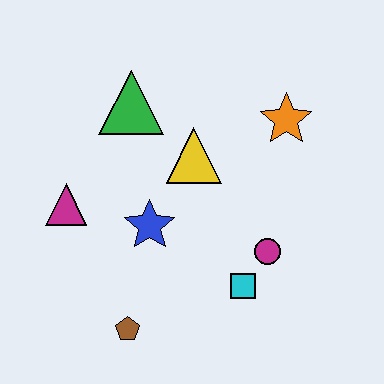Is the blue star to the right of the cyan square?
No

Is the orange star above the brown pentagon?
Yes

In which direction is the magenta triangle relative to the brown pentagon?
The magenta triangle is above the brown pentagon.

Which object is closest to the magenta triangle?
The blue star is closest to the magenta triangle.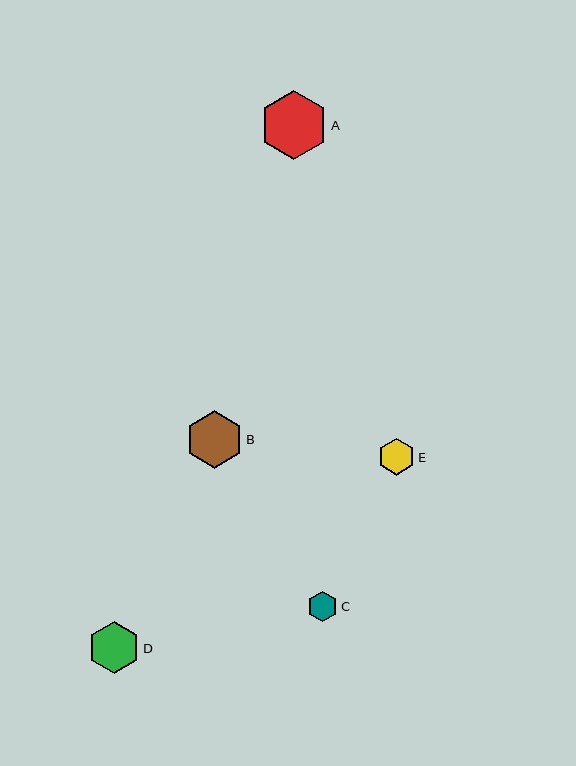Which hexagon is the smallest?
Hexagon C is the smallest with a size of approximately 30 pixels.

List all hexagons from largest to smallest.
From largest to smallest: A, B, D, E, C.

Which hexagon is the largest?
Hexagon A is the largest with a size of approximately 69 pixels.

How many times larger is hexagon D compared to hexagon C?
Hexagon D is approximately 1.7 times the size of hexagon C.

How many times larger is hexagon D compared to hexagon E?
Hexagon D is approximately 1.4 times the size of hexagon E.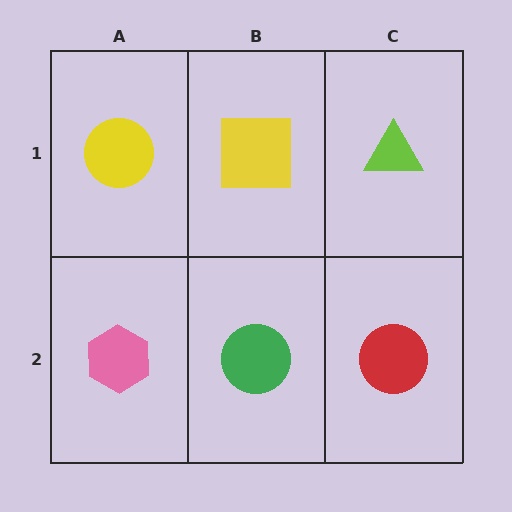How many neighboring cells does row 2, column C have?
2.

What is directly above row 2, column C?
A lime triangle.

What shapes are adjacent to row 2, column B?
A yellow square (row 1, column B), a pink hexagon (row 2, column A), a red circle (row 2, column C).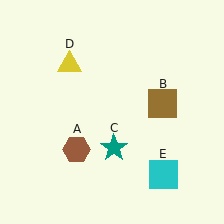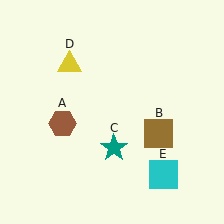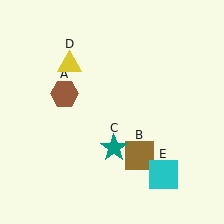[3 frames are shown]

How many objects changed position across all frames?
2 objects changed position: brown hexagon (object A), brown square (object B).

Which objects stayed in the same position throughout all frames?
Teal star (object C) and yellow triangle (object D) and cyan square (object E) remained stationary.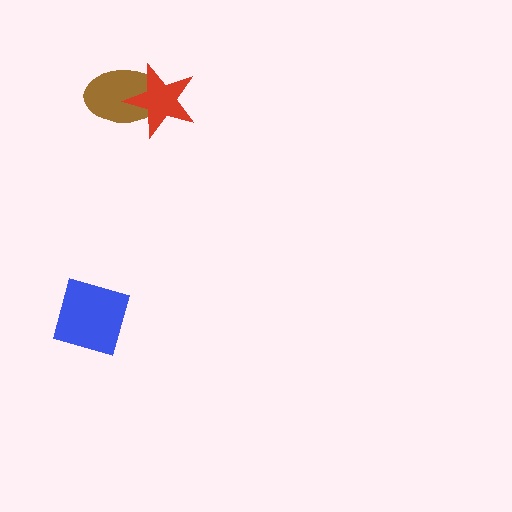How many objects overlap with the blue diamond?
0 objects overlap with the blue diamond.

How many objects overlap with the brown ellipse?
1 object overlaps with the brown ellipse.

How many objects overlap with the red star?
1 object overlaps with the red star.